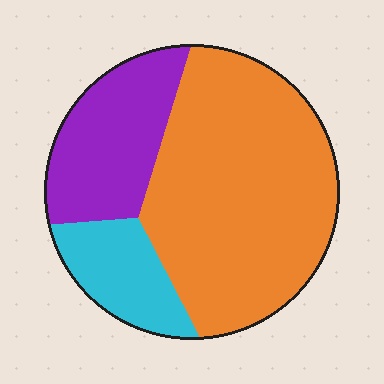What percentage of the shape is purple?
Purple takes up about one quarter (1/4) of the shape.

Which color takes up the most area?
Orange, at roughly 60%.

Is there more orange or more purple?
Orange.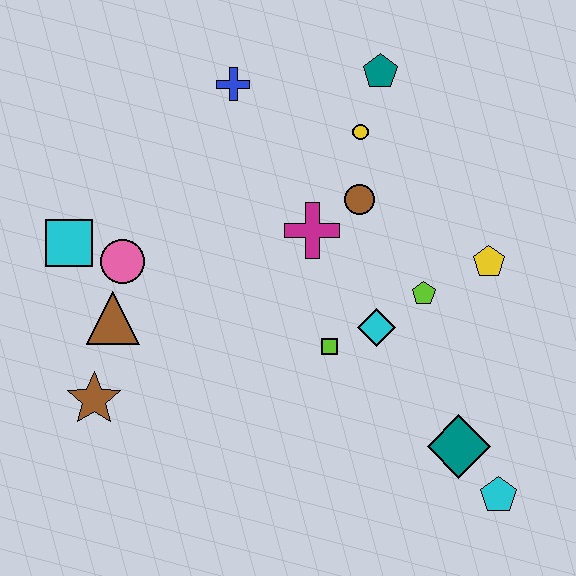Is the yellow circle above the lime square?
Yes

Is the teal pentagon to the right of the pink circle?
Yes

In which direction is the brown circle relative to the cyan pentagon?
The brown circle is above the cyan pentagon.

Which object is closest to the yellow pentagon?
The lime pentagon is closest to the yellow pentagon.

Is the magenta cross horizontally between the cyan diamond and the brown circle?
No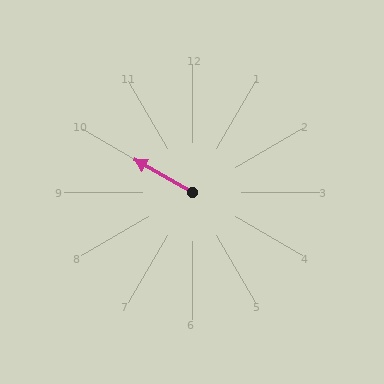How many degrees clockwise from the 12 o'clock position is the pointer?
Approximately 300 degrees.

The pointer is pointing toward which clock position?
Roughly 10 o'clock.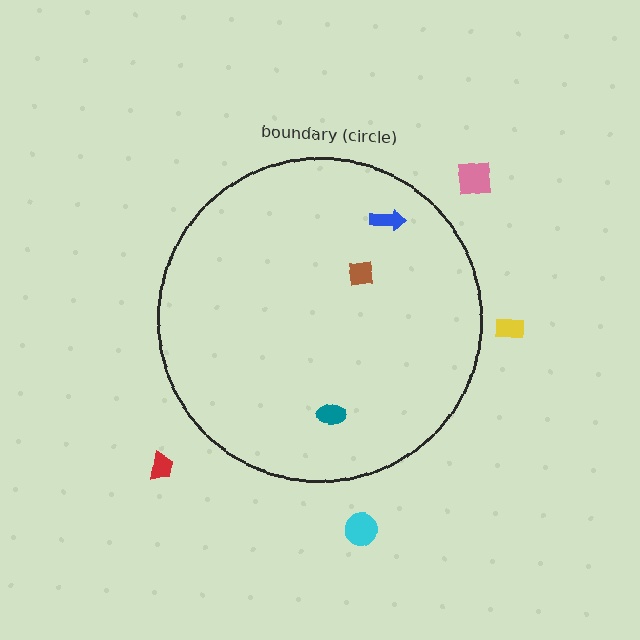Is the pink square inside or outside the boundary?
Outside.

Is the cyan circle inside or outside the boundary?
Outside.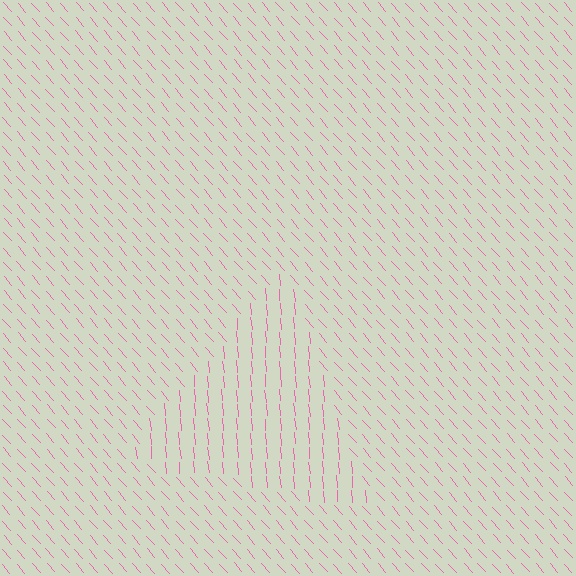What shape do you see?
I see a triangle.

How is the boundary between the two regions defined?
The boundary is defined purely by a change in line orientation (approximately 36 degrees difference). All lines are the same color and thickness.